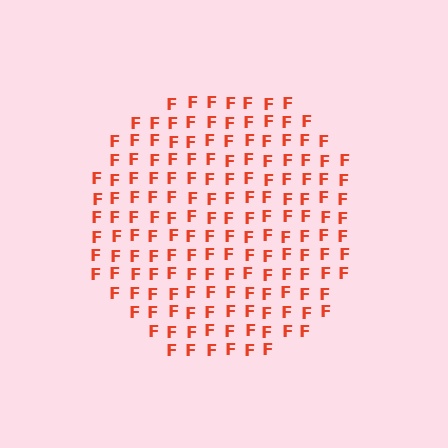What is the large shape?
The large shape is a circle.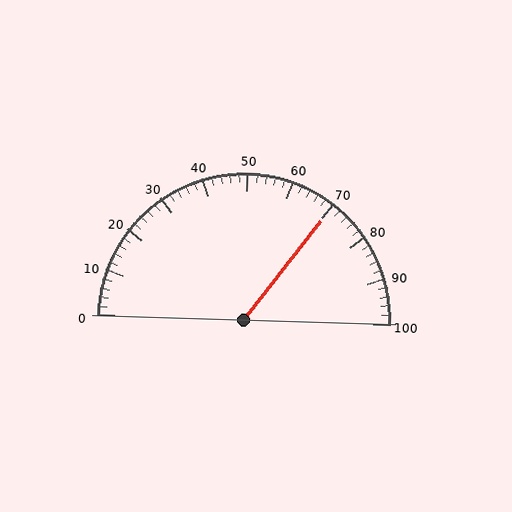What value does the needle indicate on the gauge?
The needle indicates approximately 70.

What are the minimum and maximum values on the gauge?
The gauge ranges from 0 to 100.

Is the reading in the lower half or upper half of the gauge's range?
The reading is in the upper half of the range (0 to 100).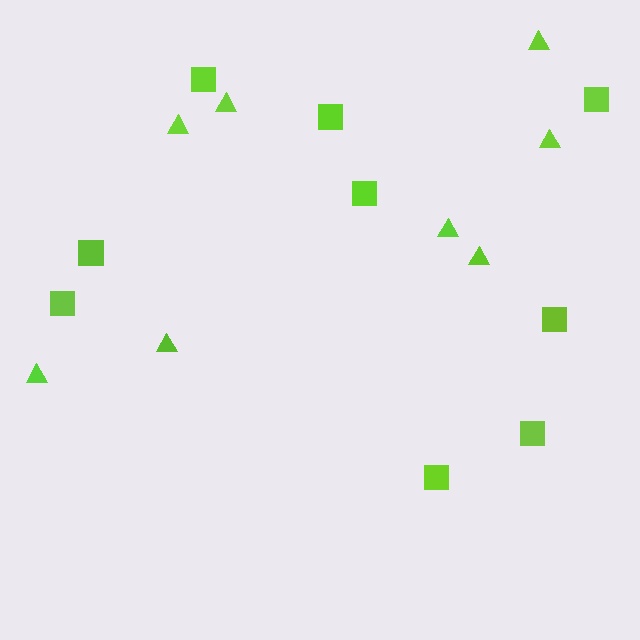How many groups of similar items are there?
There are 2 groups: one group of squares (9) and one group of triangles (8).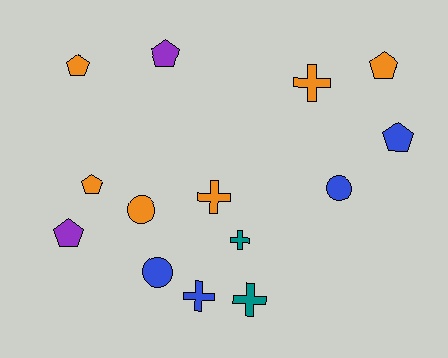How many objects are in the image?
There are 14 objects.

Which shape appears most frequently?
Pentagon, with 6 objects.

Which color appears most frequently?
Orange, with 6 objects.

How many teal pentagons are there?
There are no teal pentagons.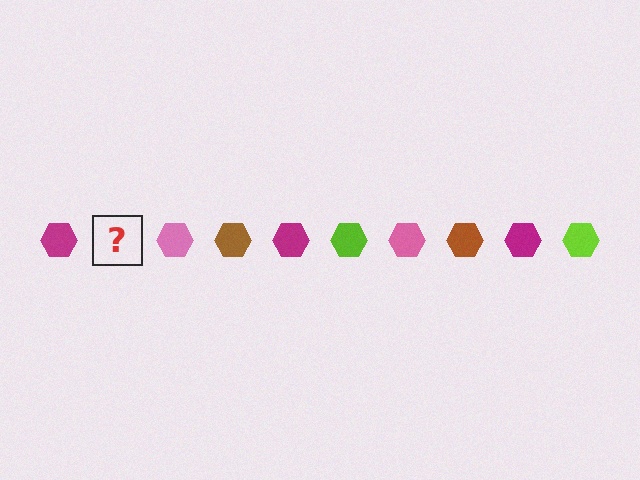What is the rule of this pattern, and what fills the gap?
The rule is that the pattern cycles through magenta, lime, pink, brown hexagons. The gap should be filled with a lime hexagon.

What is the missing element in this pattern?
The missing element is a lime hexagon.